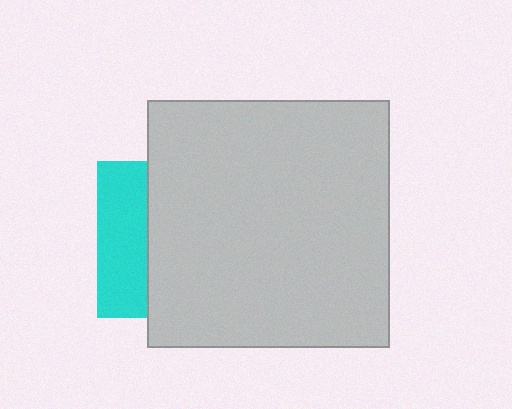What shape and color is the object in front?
The object in front is a light gray rectangle.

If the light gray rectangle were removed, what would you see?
You would see the complete cyan square.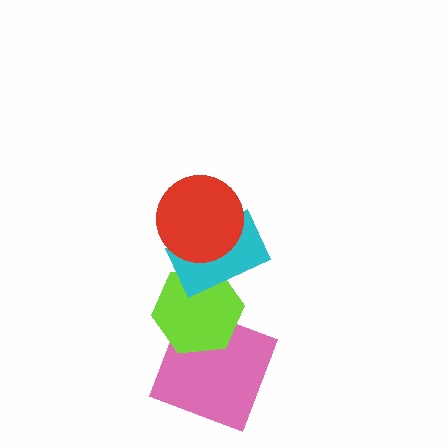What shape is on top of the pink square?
The lime hexagon is on top of the pink square.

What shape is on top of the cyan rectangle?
The red circle is on top of the cyan rectangle.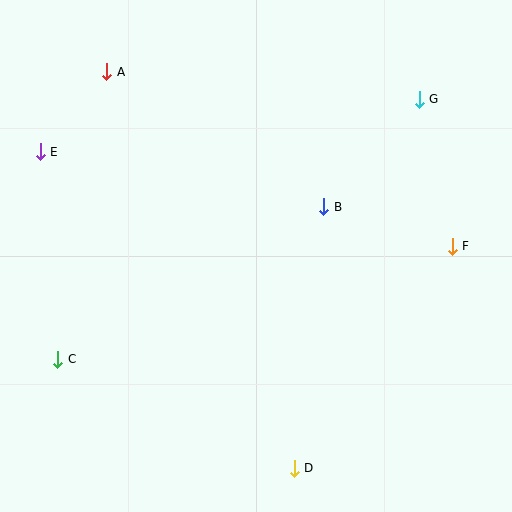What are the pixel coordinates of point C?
Point C is at (58, 359).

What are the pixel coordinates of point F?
Point F is at (452, 246).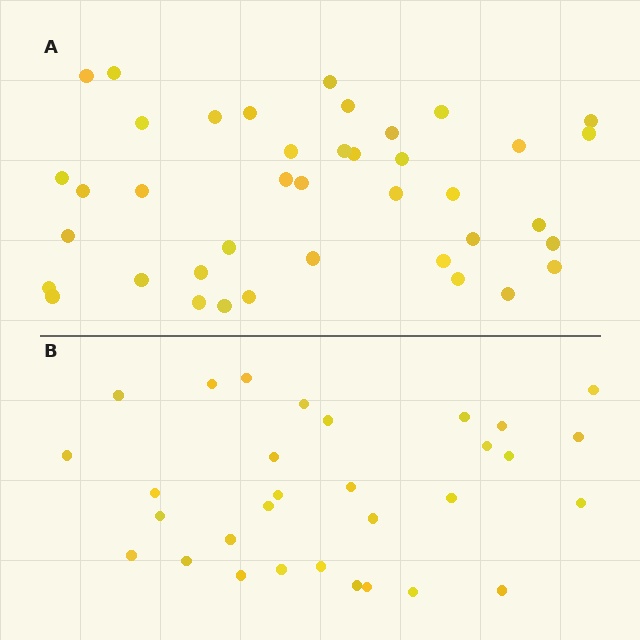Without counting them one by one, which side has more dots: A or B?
Region A (the top region) has more dots.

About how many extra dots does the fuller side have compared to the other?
Region A has roughly 8 or so more dots than region B.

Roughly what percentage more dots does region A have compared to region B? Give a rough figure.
About 30% more.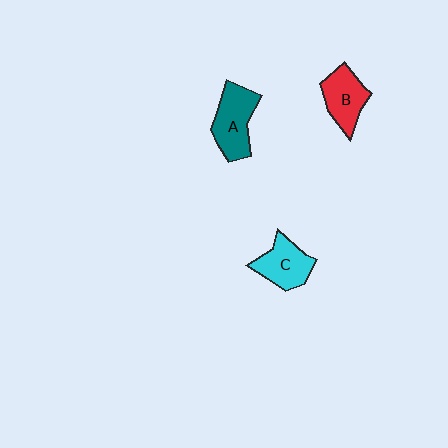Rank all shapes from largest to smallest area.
From largest to smallest: A (teal), C (cyan), B (red).